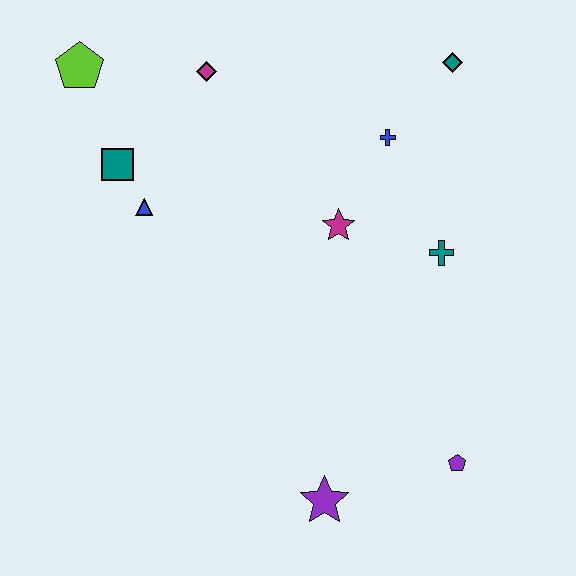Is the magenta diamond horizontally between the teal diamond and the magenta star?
No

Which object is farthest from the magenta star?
The lime pentagon is farthest from the magenta star.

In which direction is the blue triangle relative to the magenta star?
The blue triangle is to the left of the magenta star.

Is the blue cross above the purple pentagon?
Yes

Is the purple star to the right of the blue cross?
No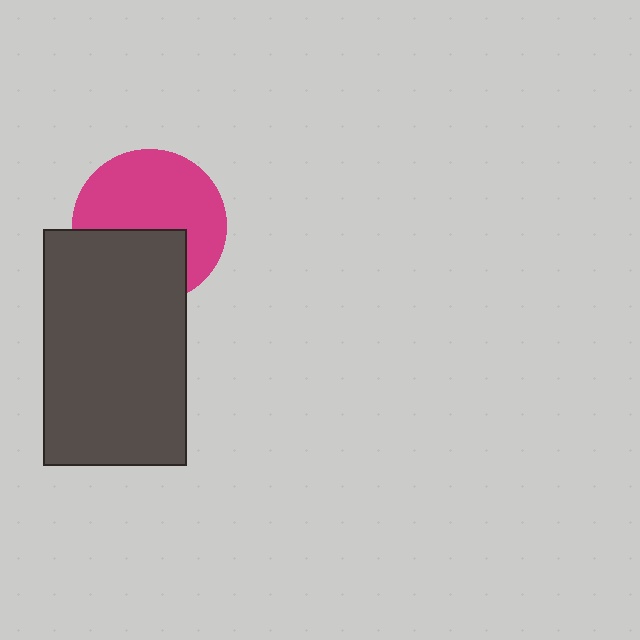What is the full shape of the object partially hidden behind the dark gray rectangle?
The partially hidden object is a magenta circle.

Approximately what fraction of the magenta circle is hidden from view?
Roughly 38% of the magenta circle is hidden behind the dark gray rectangle.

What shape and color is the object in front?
The object in front is a dark gray rectangle.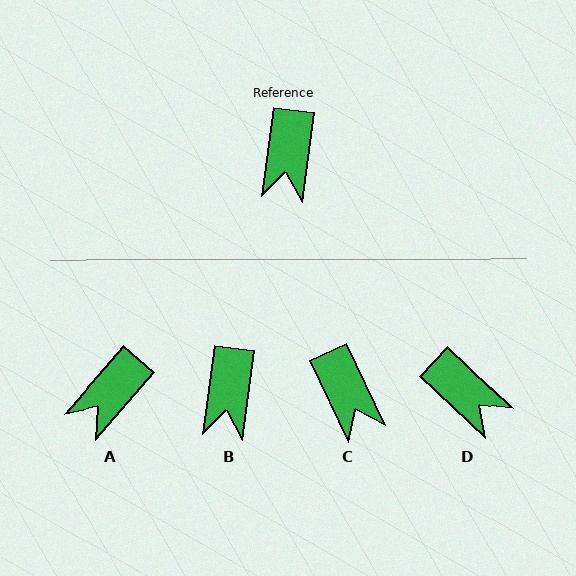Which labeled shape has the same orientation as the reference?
B.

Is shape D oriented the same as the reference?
No, it is off by about 54 degrees.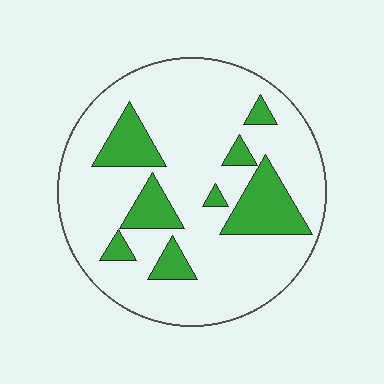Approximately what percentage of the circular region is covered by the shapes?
Approximately 20%.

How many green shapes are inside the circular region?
8.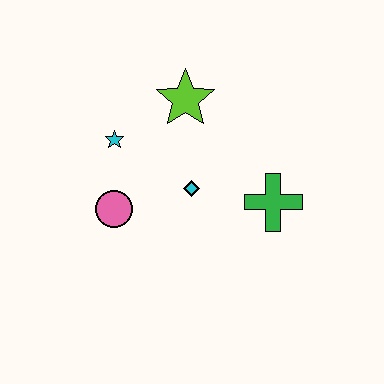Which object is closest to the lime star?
The cyan star is closest to the lime star.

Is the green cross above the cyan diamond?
No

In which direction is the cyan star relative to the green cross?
The cyan star is to the left of the green cross.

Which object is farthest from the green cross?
The cyan star is farthest from the green cross.